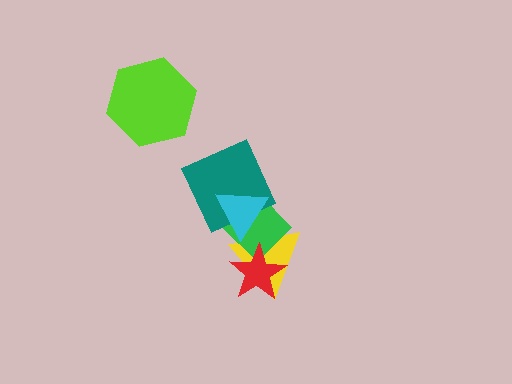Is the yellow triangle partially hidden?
Yes, it is partially covered by another shape.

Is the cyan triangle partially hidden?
No, no other shape covers it.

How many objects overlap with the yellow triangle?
3 objects overlap with the yellow triangle.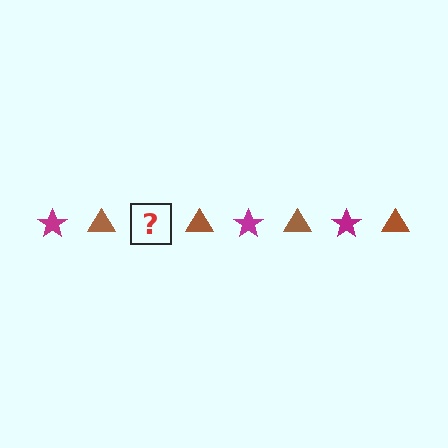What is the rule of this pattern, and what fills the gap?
The rule is that the pattern alternates between magenta star and brown triangle. The gap should be filled with a magenta star.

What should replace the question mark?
The question mark should be replaced with a magenta star.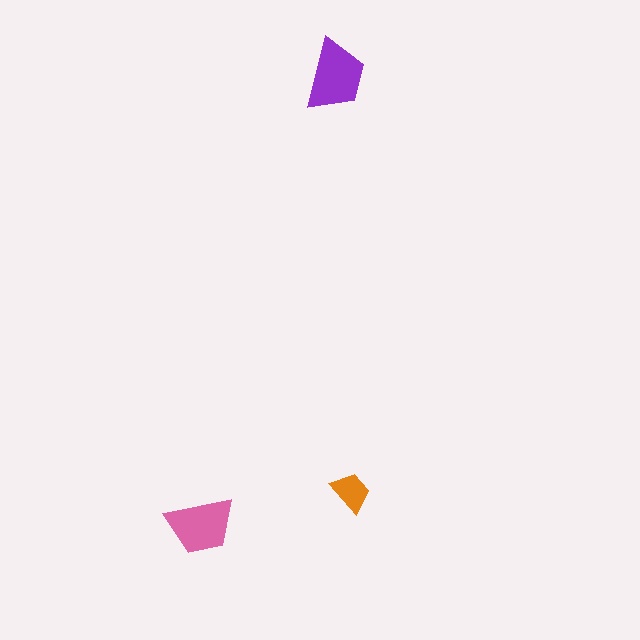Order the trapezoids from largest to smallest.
the purple one, the pink one, the orange one.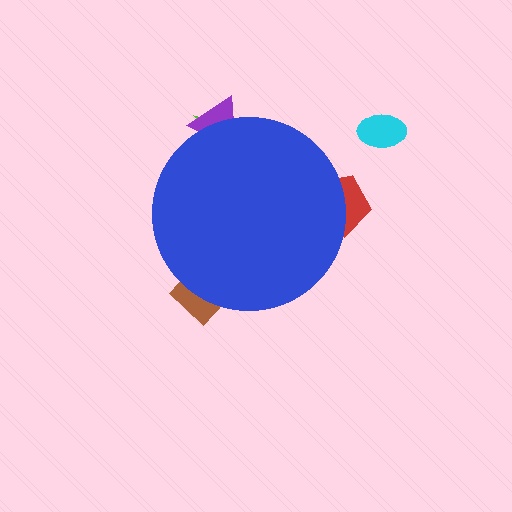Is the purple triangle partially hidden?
Yes, the purple triangle is partially hidden behind the blue circle.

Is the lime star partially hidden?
Yes, the lime star is partially hidden behind the blue circle.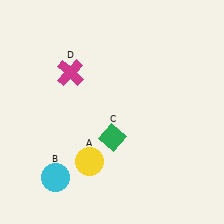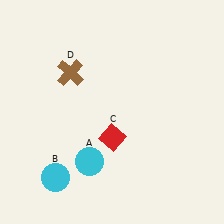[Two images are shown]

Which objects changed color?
A changed from yellow to cyan. C changed from green to red. D changed from magenta to brown.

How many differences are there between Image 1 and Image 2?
There are 3 differences between the two images.